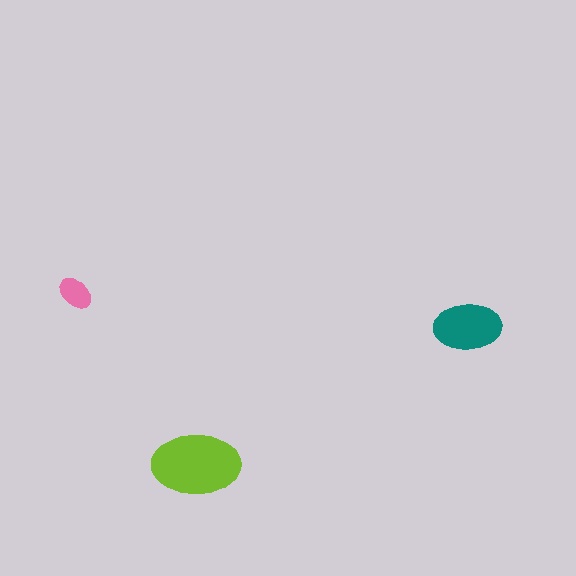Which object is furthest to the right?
The teal ellipse is rightmost.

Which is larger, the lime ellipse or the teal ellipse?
The lime one.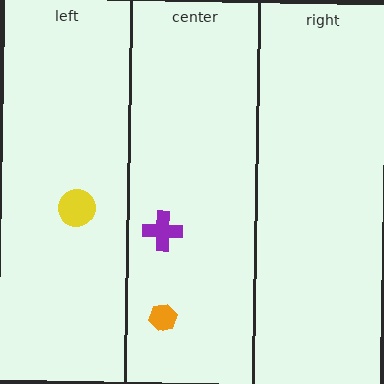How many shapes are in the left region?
1.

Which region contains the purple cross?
The center region.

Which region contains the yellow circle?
The left region.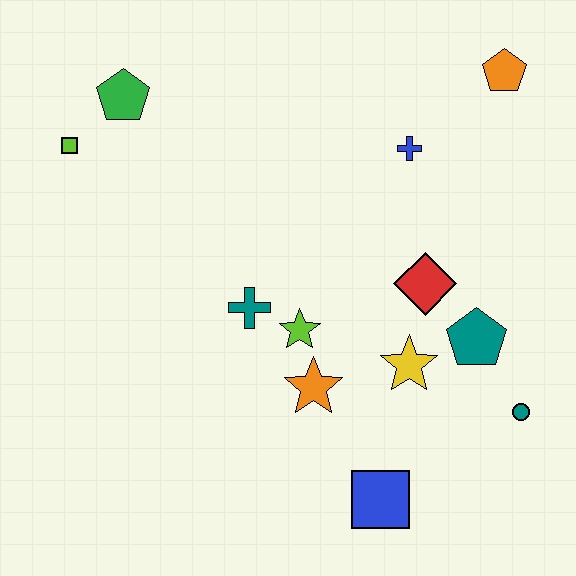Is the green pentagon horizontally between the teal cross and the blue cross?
No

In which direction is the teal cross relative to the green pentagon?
The teal cross is below the green pentagon.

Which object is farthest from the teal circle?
The lime square is farthest from the teal circle.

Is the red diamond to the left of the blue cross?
No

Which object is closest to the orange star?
The lime star is closest to the orange star.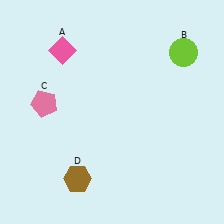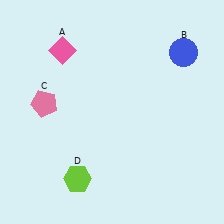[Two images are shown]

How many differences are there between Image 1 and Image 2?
There are 2 differences between the two images.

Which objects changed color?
B changed from lime to blue. D changed from brown to lime.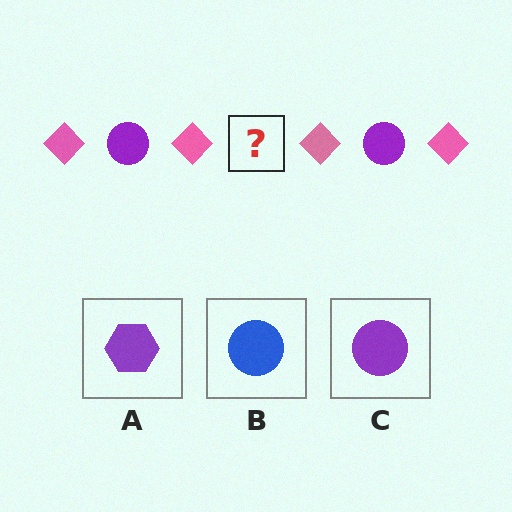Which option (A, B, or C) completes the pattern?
C.